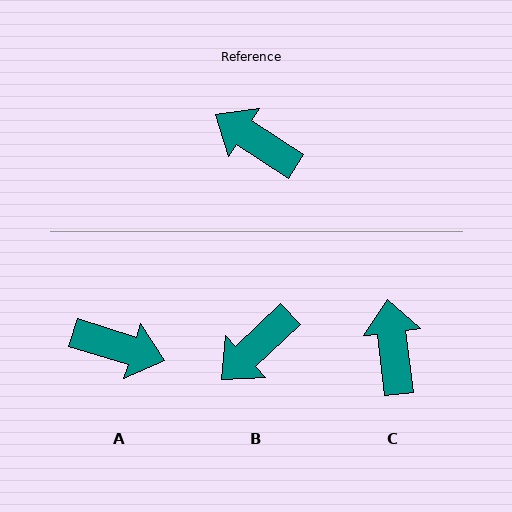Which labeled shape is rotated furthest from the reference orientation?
A, about 164 degrees away.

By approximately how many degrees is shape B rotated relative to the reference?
Approximately 77 degrees counter-clockwise.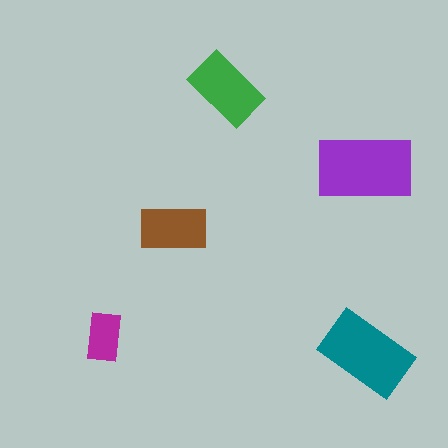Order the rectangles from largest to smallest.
the purple one, the teal one, the green one, the brown one, the magenta one.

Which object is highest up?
The green rectangle is topmost.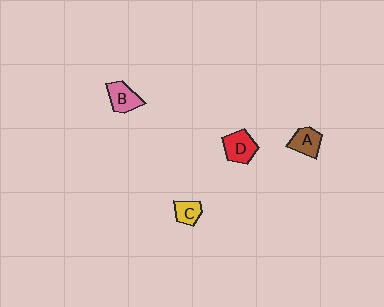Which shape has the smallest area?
Shape C (yellow).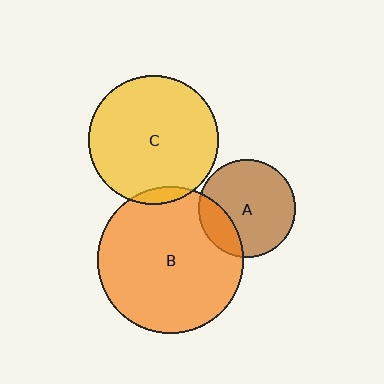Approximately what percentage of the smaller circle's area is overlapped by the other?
Approximately 5%.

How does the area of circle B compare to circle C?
Approximately 1.3 times.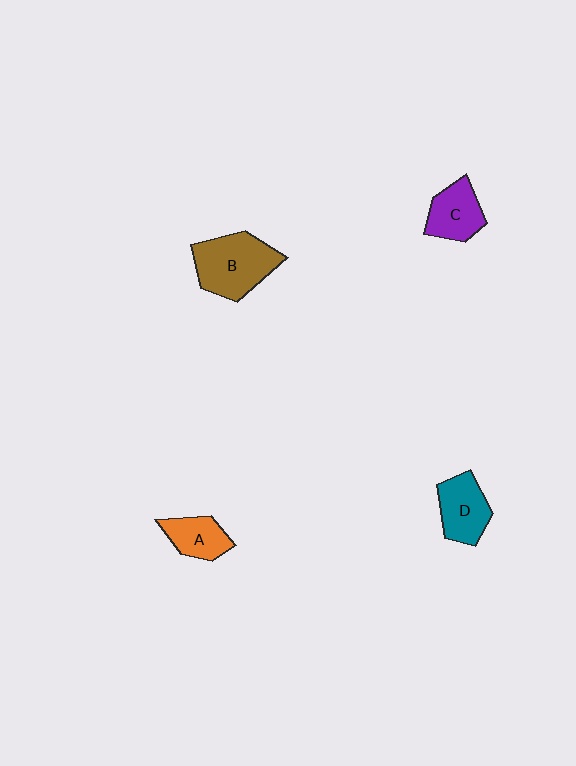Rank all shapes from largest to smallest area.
From largest to smallest: B (brown), D (teal), C (purple), A (orange).